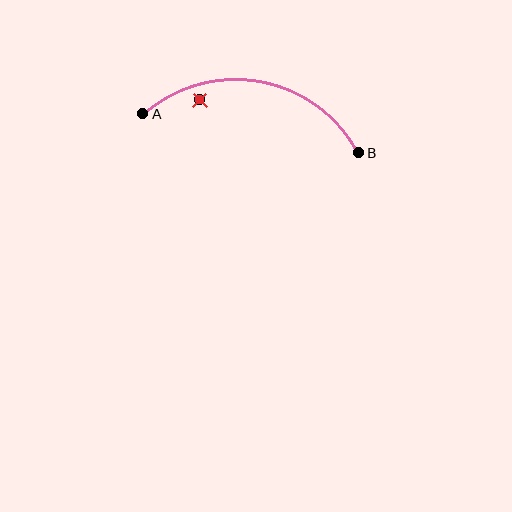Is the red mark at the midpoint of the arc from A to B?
No — the red mark does not lie on the arc at all. It sits slightly inside the curve.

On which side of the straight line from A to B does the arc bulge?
The arc bulges above the straight line connecting A and B.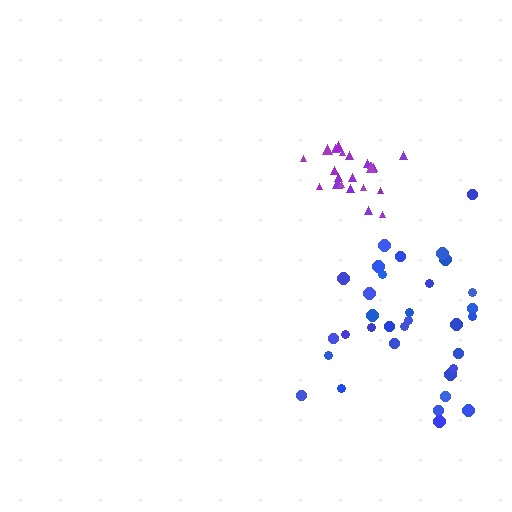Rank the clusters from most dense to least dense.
purple, blue.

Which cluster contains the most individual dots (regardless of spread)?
Blue (34).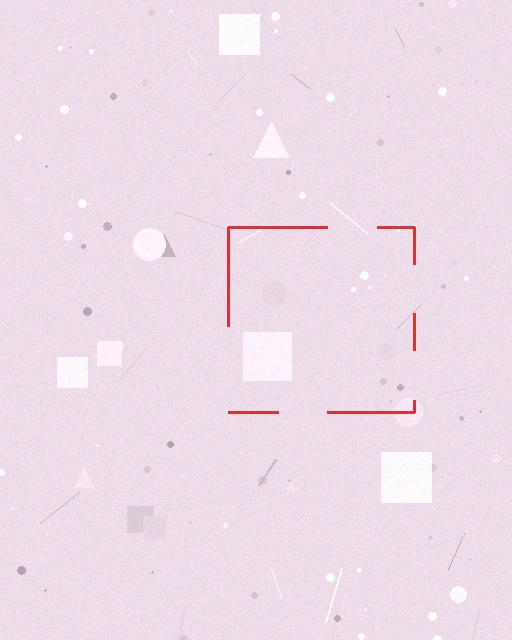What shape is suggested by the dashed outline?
The dashed outline suggests a square.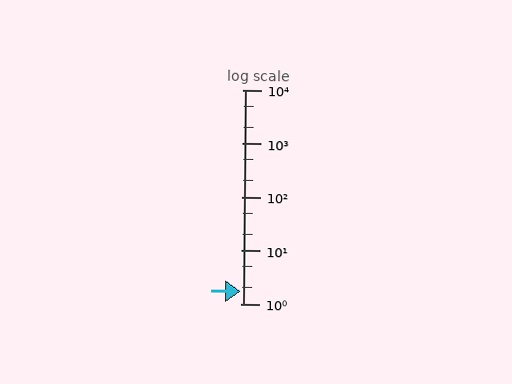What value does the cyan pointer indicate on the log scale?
The pointer indicates approximately 1.7.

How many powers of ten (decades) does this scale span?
The scale spans 4 decades, from 1 to 10000.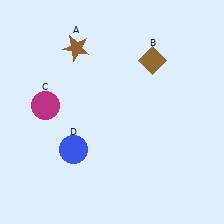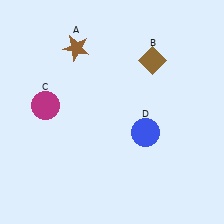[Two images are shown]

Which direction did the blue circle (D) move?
The blue circle (D) moved right.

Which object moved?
The blue circle (D) moved right.